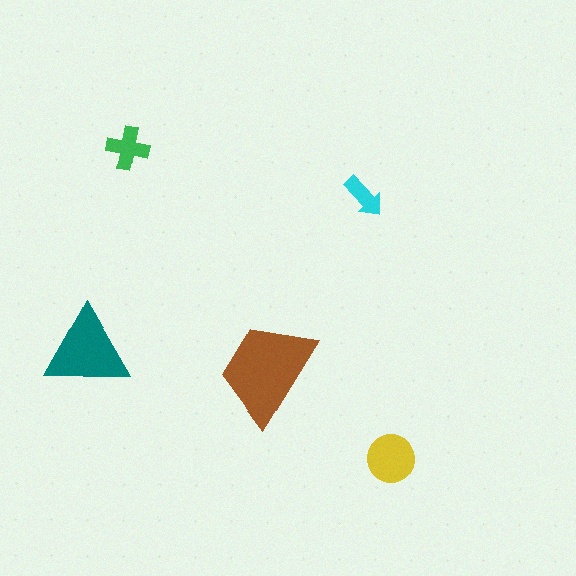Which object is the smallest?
The cyan arrow.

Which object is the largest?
The brown trapezoid.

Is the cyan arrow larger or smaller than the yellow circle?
Smaller.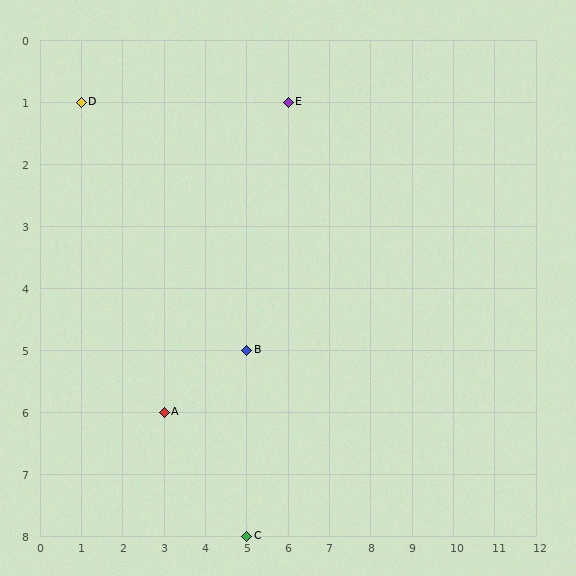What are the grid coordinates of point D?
Point D is at grid coordinates (1, 1).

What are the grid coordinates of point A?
Point A is at grid coordinates (3, 6).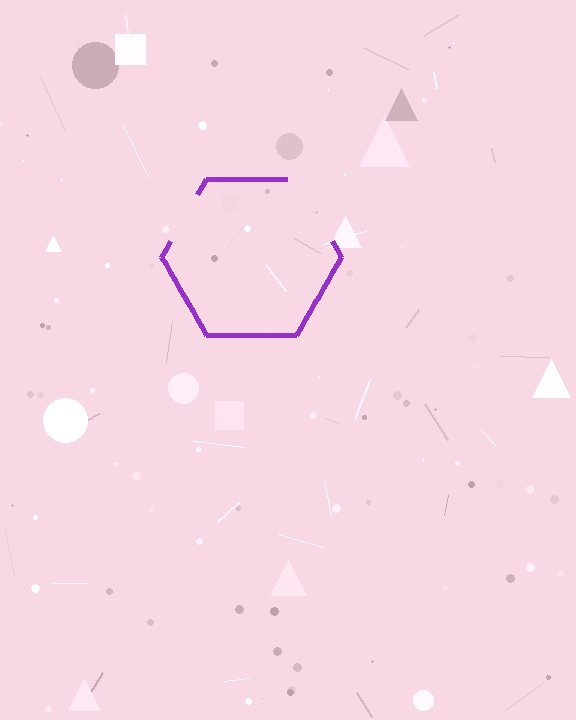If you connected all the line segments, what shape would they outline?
They would outline a hexagon.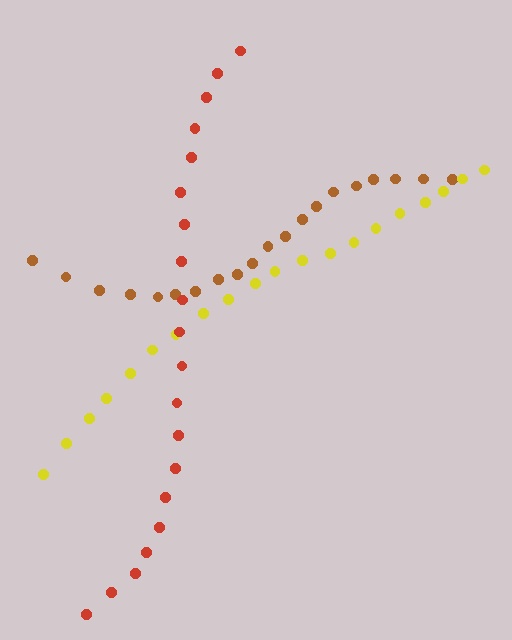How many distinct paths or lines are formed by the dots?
There are 3 distinct paths.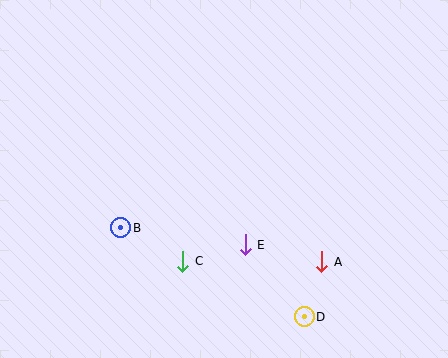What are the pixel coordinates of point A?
Point A is at (322, 262).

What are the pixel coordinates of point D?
Point D is at (304, 317).